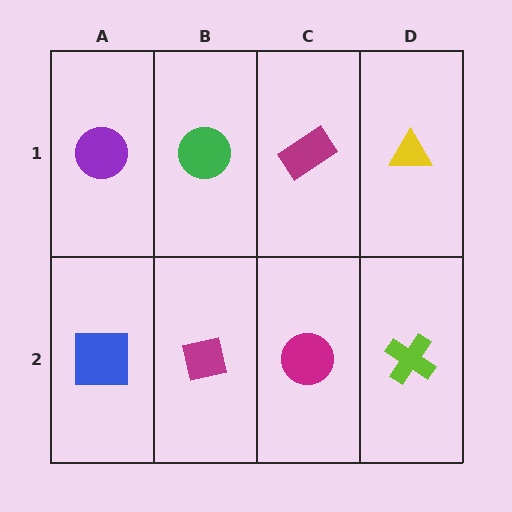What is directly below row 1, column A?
A blue square.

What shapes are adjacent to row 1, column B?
A magenta square (row 2, column B), a purple circle (row 1, column A), a magenta rectangle (row 1, column C).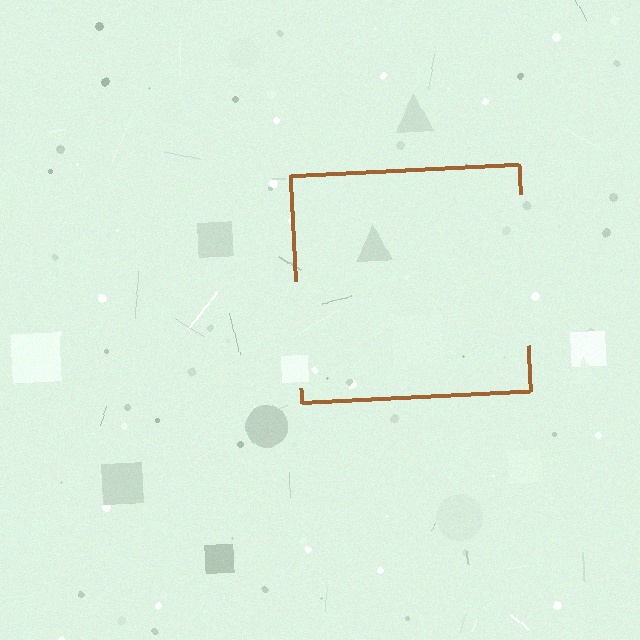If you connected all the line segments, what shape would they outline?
They would outline a square.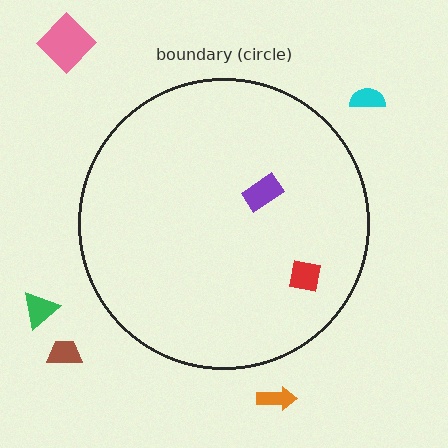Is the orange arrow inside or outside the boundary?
Outside.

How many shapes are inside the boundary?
2 inside, 5 outside.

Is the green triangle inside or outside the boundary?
Outside.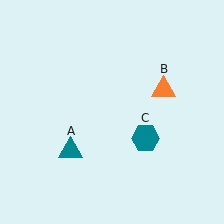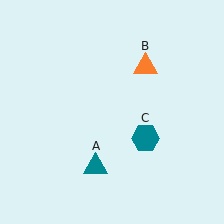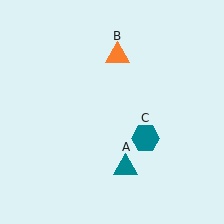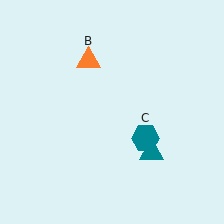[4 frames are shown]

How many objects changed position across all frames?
2 objects changed position: teal triangle (object A), orange triangle (object B).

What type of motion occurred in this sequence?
The teal triangle (object A), orange triangle (object B) rotated counterclockwise around the center of the scene.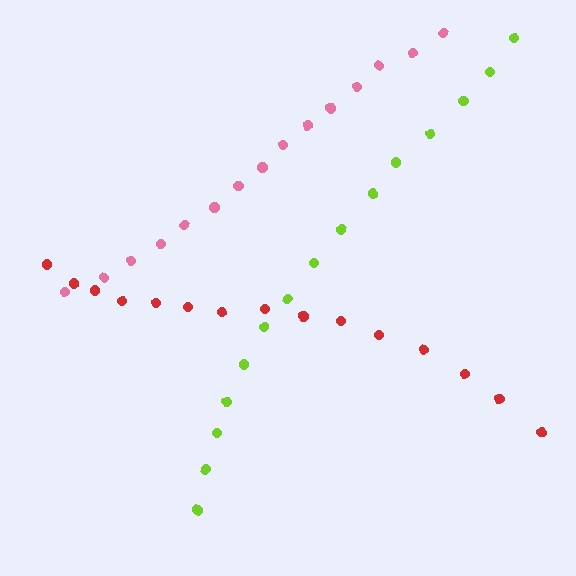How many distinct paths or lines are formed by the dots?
There are 3 distinct paths.